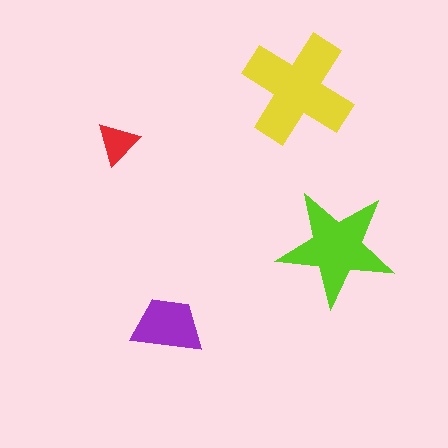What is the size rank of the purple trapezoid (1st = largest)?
3rd.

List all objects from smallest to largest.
The red triangle, the purple trapezoid, the lime star, the yellow cross.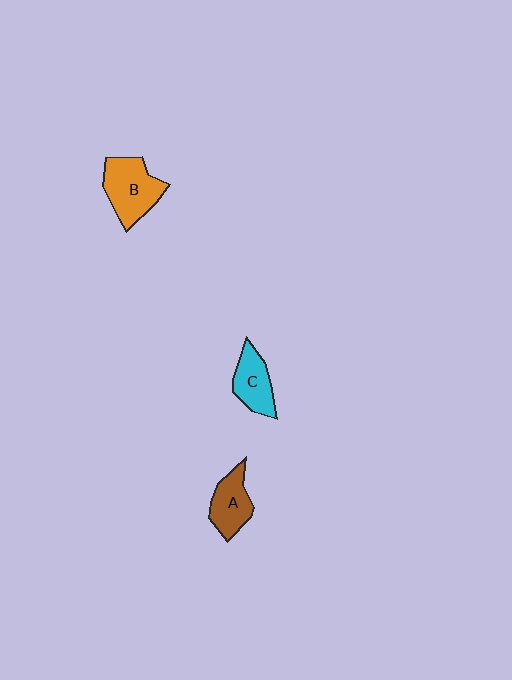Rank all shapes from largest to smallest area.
From largest to smallest: B (orange), A (brown), C (cyan).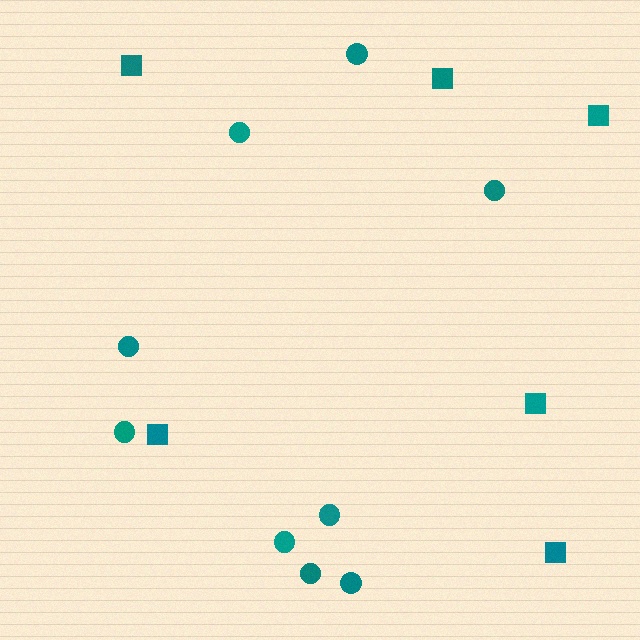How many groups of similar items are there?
There are 2 groups: one group of circles (9) and one group of squares (6).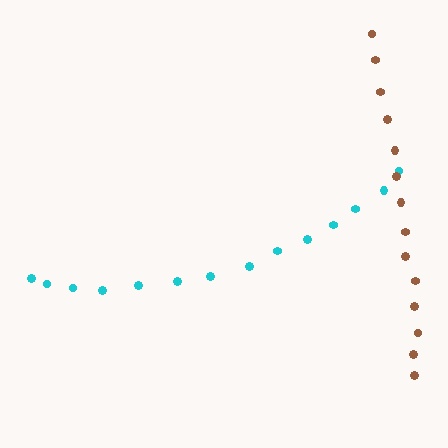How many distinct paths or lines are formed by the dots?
There are 2 distinct paths.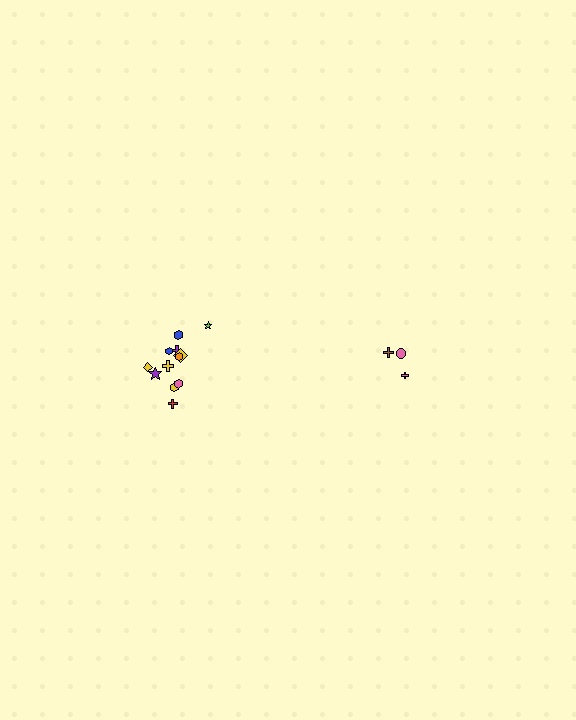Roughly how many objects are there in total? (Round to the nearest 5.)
Roughly 15 objects in total.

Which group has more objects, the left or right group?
The left group.